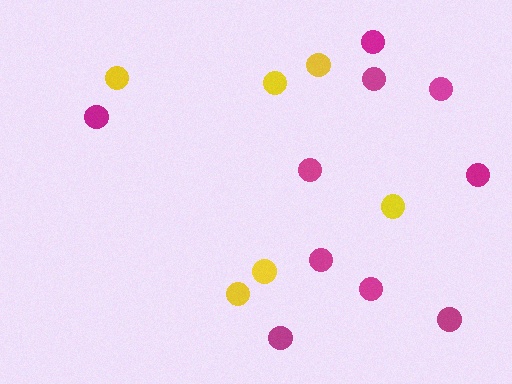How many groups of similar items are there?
There are 2 groups: one group of magenta circles (10) and one group of yellow circles (6).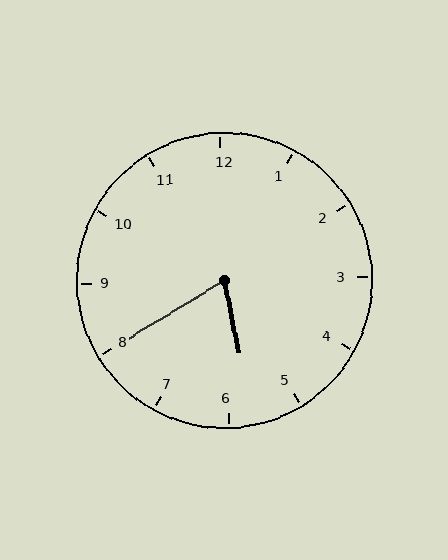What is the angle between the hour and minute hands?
Approximately 70 degrees.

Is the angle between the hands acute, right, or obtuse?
It is acute.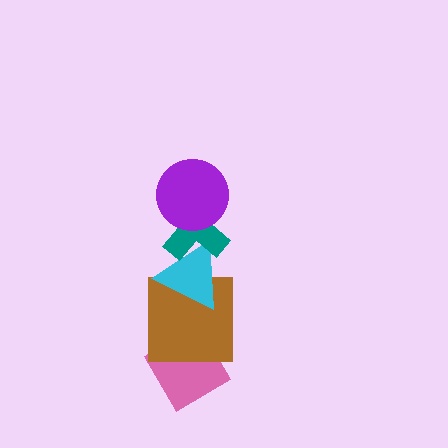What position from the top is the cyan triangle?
The cyan triangle is 3rd from the top.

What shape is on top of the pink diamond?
The brown square is on top of the pink diamond.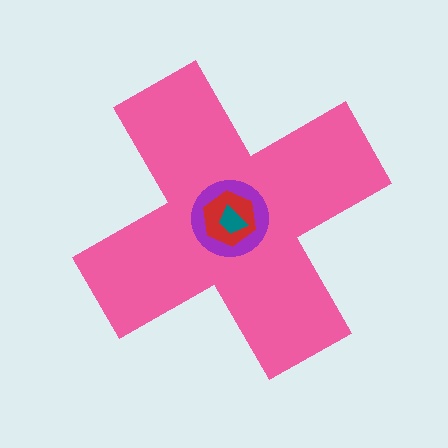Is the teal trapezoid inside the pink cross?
Yes.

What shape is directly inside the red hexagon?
The teal trapezoid.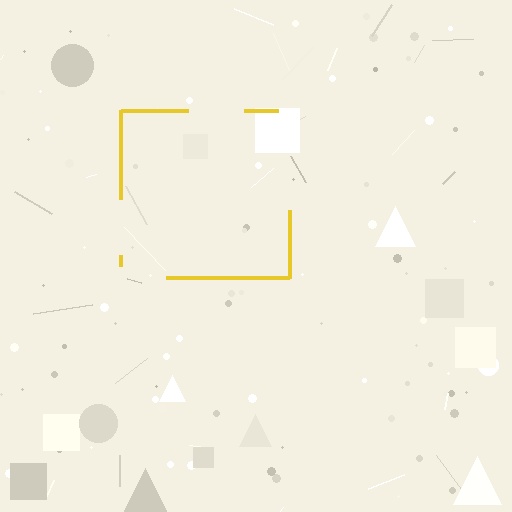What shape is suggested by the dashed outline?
The dashed outline suggests a square.